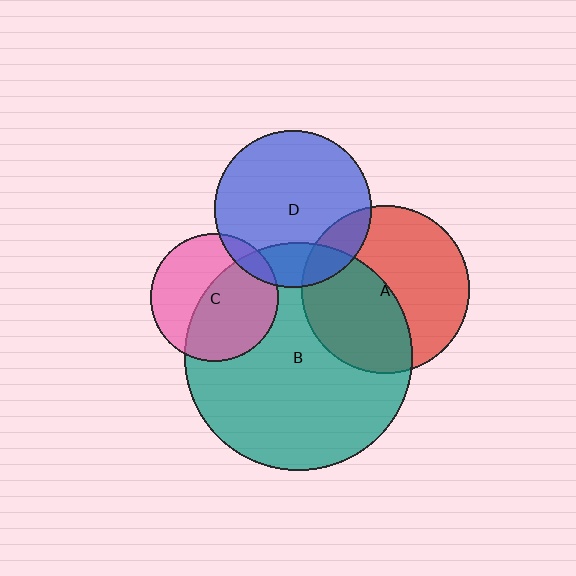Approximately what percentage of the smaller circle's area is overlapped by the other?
Approximately 20%.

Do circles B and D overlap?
Yes.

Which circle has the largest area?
Circle B (teal).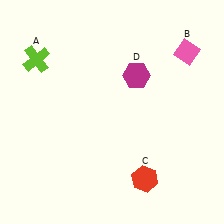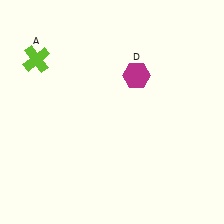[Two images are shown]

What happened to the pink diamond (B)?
The pink diamond (B) was removed in Image 2. It was in the top-right area of Image 1.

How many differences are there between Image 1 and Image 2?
There are 2 differences between the two images.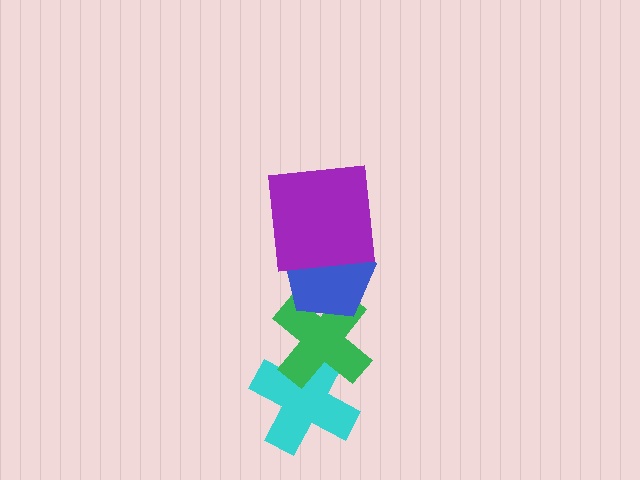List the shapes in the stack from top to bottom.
From top to bottom: the purple square, the blue pentagon, the green cross, the cyan cross.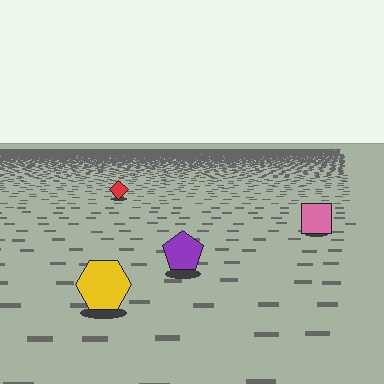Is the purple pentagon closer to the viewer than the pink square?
Yes. The purple pentagon is closer — you can tell from the texture gradient: the ground texture is coarser near it.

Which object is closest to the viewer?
The yellow hexagon is closest. The texture marks near it are larger and more spread out.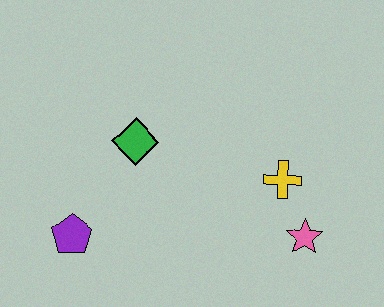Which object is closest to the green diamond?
The purple pentagon is closest to the green diamond.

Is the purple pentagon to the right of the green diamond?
No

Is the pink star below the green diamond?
Yes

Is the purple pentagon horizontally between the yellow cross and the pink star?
No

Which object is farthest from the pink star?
The purple pentagon is farthest from the pink star.